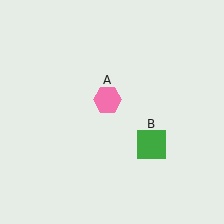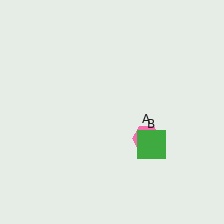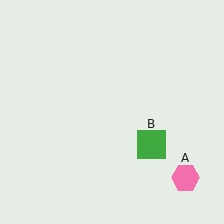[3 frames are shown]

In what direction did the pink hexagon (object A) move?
The pink hexagon (object A) moved down and to the right.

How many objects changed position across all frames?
1 object changed position: pink hexagon (object A).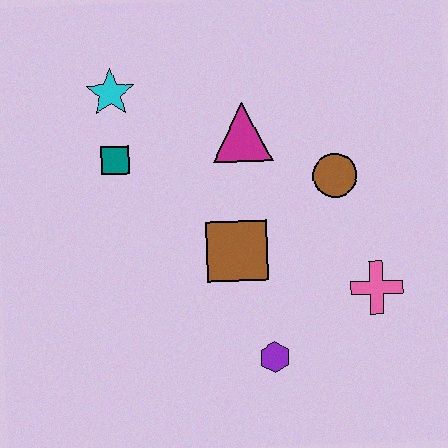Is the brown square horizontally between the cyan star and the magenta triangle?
Yes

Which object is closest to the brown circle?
The magenta triangle is closest to the brown circle.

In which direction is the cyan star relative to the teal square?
The cyan star is above the teal square.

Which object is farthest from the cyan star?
The pink cross is farthest from the cyan star.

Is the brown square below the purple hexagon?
No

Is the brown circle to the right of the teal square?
Yes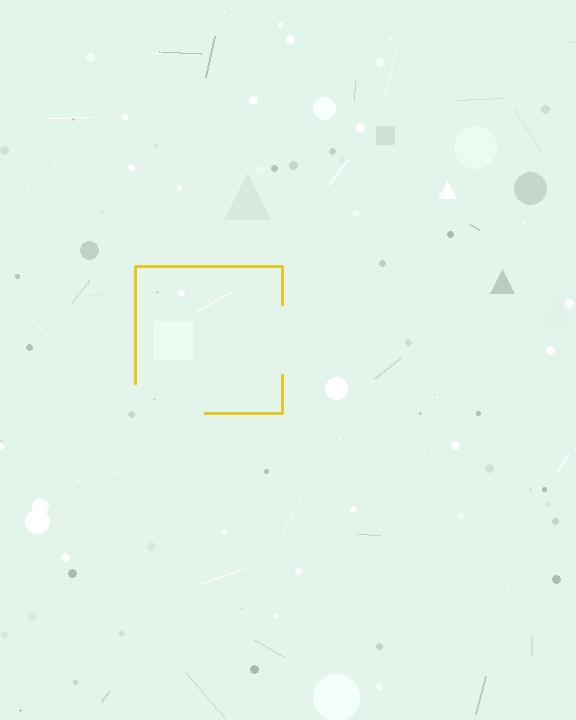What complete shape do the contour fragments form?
The contour fragments form a square.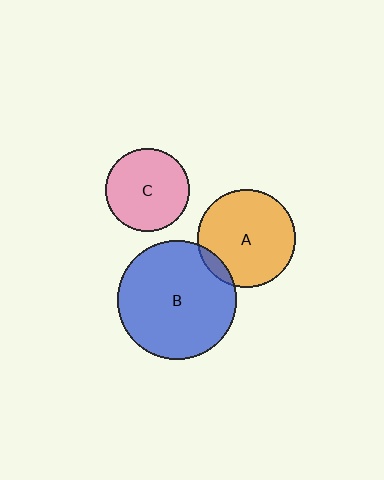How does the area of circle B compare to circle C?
Approximately 2.0 times.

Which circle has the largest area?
Circle B (blue).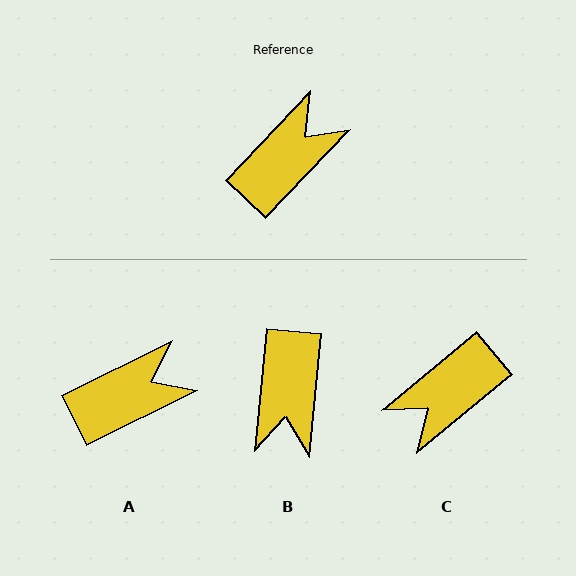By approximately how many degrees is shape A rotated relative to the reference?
Approximately 20 degrees clockwise.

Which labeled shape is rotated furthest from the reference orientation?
C, about 173 degrees away.